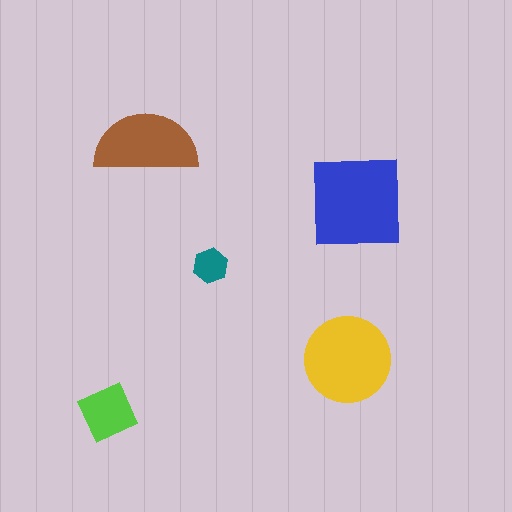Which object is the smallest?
The teal hexagon.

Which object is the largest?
The blue square.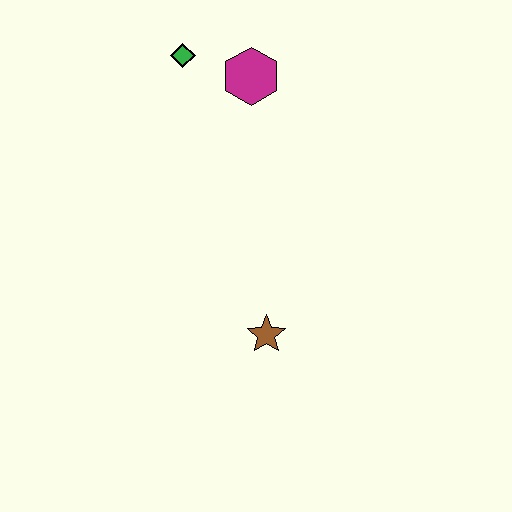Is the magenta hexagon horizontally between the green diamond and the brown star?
Yes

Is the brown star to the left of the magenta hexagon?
No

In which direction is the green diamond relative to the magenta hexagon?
The green diamond is to the left of the magenta hexagon.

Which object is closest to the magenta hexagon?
The green diamond is closest to the magenta hexagon.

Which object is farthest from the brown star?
The green diamond is farthest from the brown star.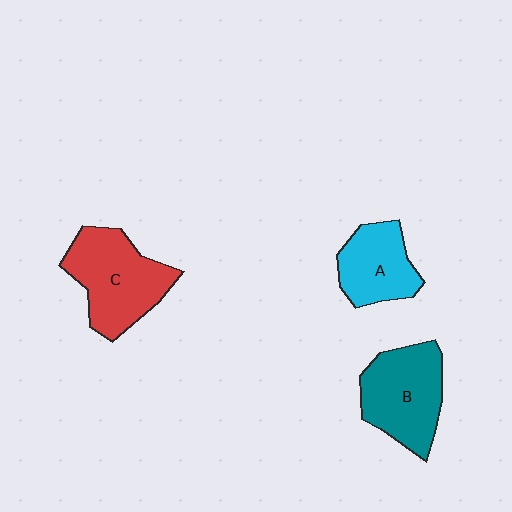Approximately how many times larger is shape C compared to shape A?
Approximately 1.4 times.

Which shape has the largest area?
Shape C (red).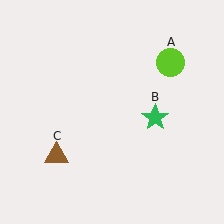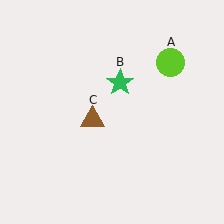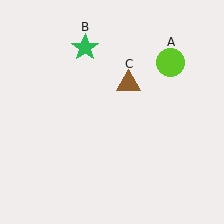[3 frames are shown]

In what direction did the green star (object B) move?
The green star (object B) moved up and to the left.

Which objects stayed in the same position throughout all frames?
Lime circle (object A) remained stationary.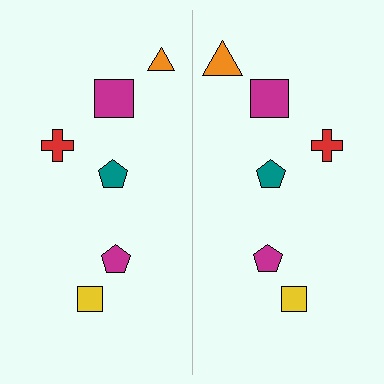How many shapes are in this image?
There are 12 shapes in this image.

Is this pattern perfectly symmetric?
No, the pattern is not perfectly symmetric. The orange triangle on the right side has a different size than its mirror counterpart.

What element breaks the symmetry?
The orange triangle on the right side has a different size than its mirror counterpart.